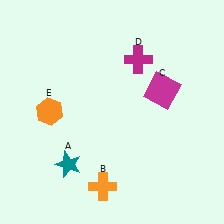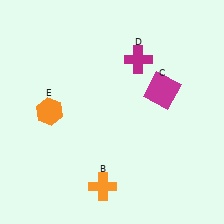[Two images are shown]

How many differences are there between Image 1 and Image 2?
There is 1 difference between the two images.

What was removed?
The teal star (A) was removed in Image 2.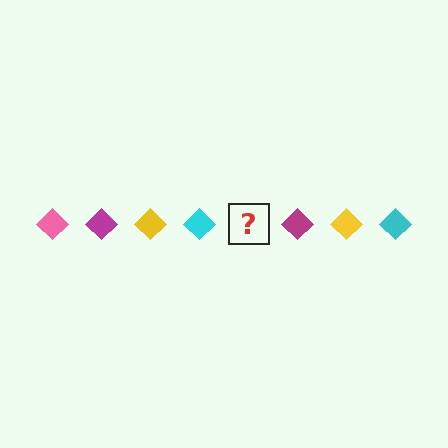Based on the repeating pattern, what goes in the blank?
The blank should be a pink diamond.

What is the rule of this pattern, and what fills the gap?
The rule is that the pattern cycles through pink, magenta, yellow, cyan diamonds. The gap should be filled with a pink diamond.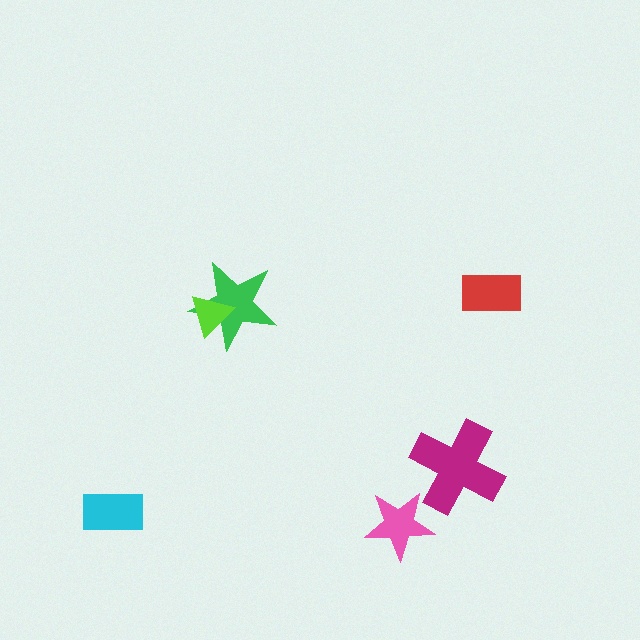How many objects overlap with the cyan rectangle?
0 objects overlap with the cyan rectangle.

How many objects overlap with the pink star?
0 objects overlap with the pink star.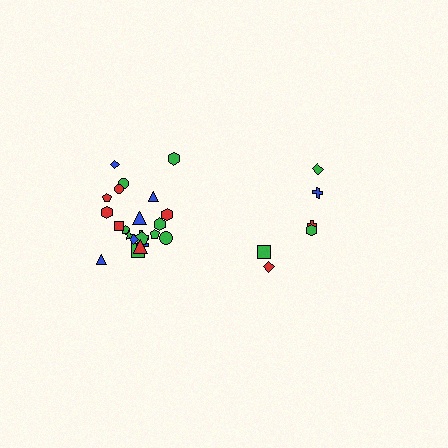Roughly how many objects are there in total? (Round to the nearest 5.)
Roughly 30 objects in total.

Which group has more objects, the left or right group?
The left group.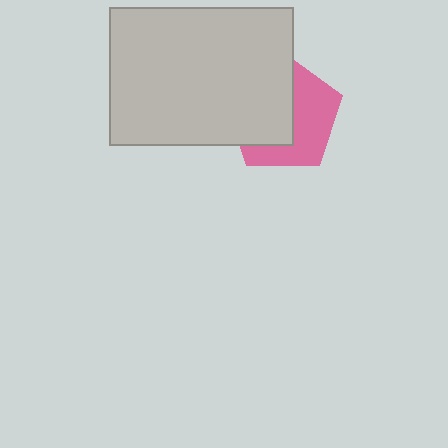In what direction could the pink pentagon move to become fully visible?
The pink pentagon could move right. That would shift it out from behind the light gray rectangle entirely.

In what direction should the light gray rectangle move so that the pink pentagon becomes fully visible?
The light gray rectangle should move left. That is the shortest direction to clear the overlap and leave the pink pentagon fully visible.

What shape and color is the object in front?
The object in front is a light gray rectangle.